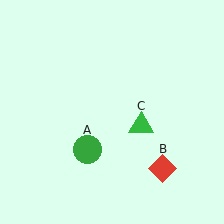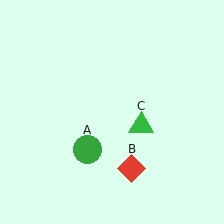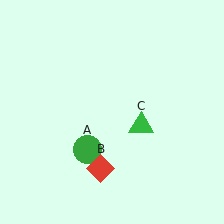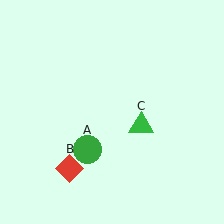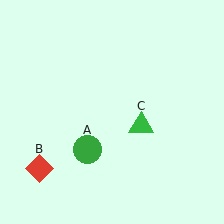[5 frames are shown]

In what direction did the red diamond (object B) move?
The red diamond (object B) moved left.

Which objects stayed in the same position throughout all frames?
Green circle (object A) and green triangle (object C) remained stationary.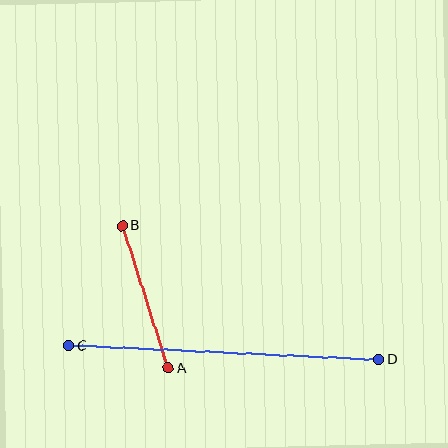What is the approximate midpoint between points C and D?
The midpoint is at approximately (224, 352) pixels.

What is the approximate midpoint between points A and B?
The midpoint is at approximately (145, 297) pixels.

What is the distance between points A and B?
The distance is approximately 150 pixels.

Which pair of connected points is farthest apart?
Points C and D are farthest apart.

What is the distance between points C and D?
The distance is approximately 311 pixels.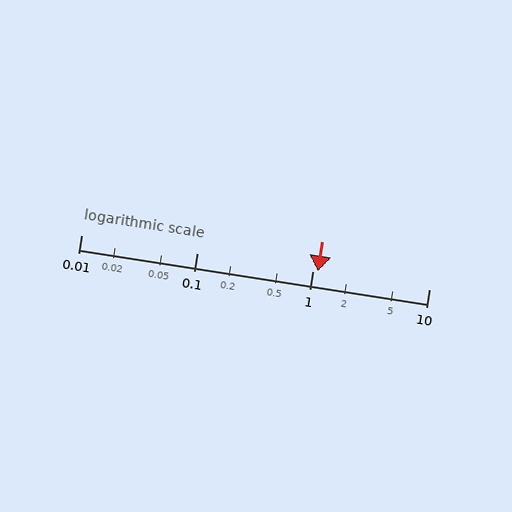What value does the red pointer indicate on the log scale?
The pointer indicates approximately 1.1.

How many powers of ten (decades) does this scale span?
The scale spans 3 decades, from 0.01 to 10.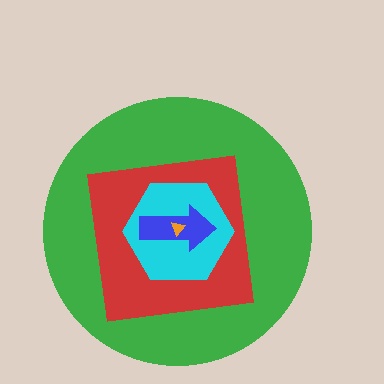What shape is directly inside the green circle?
The red square.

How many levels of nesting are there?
5.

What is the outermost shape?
The green circle.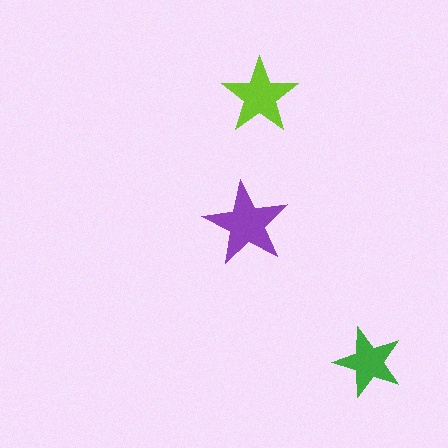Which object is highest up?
The lime star is topmost.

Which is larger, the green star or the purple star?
The purple one.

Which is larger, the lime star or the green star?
The lime one.